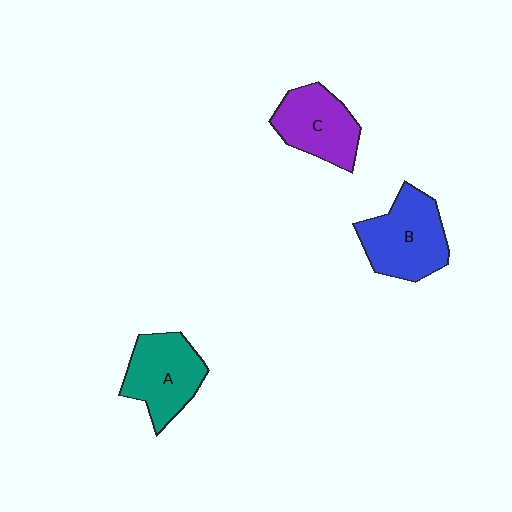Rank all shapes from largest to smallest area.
From largest to smallest: B (blue), A (teal), C (purple).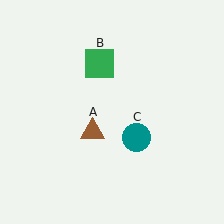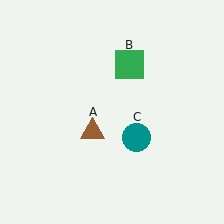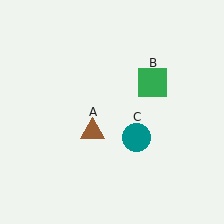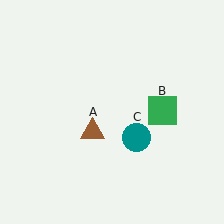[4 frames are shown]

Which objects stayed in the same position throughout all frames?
Brown triangle (object A) and teal circle (object C) remained stationary.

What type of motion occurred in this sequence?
The green square (object B) rotated clockwise around the center of the scene.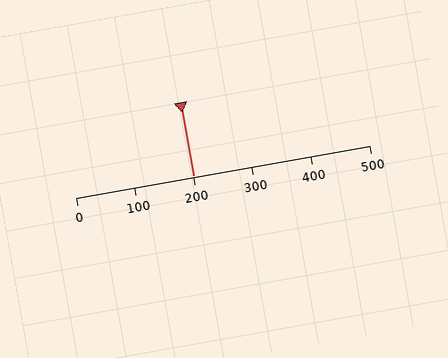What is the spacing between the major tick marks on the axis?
The major ticks are spaced 100 apart.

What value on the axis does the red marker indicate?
The marker indicates approximately 200.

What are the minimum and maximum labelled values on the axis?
The axis runs from 0 to 500.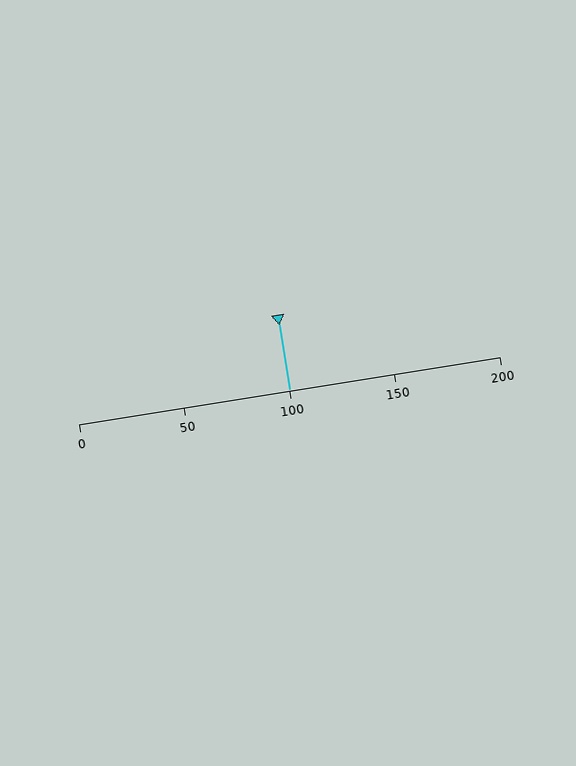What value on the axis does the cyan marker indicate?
The marker indicates approximately 100.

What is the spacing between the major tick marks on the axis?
The major ticks are spaced 50 apart.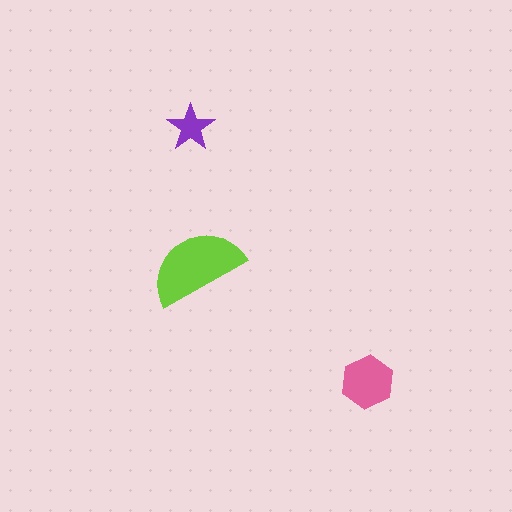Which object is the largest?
The lime semicircle.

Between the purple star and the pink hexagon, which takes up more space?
The pink hexagon.